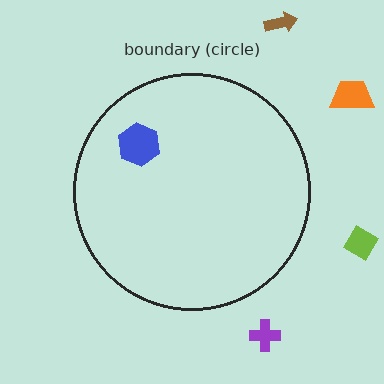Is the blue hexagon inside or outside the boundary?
Inside.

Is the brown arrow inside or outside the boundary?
Outside.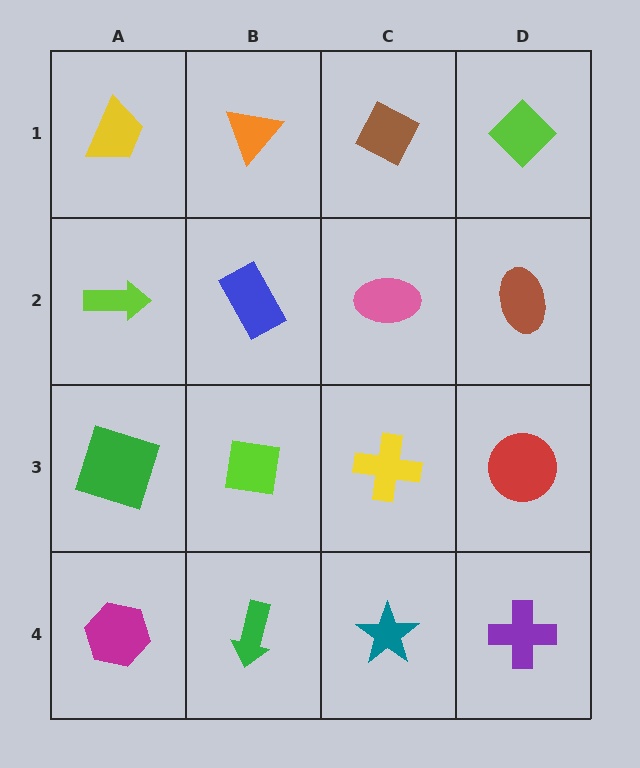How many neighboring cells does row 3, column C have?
4.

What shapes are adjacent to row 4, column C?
A yellow cross (row 3, column C), a green arrow (row 4, column B), a purple cross (row 4, column D).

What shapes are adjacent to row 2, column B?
An orange triangle (row 1, column B), a lime square (row 3, column B), a lime arrow (row 2, column A), a pink ellipse (row 2, column C).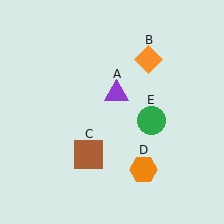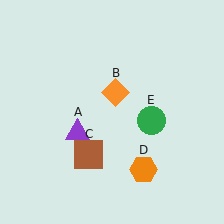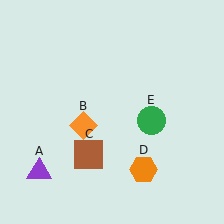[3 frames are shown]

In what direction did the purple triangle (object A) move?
The purple triangle (object A) moved down and to the left.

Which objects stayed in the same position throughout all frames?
Brown square (object C) and orange hexagon (object D) and green circle (object E) remained stationary.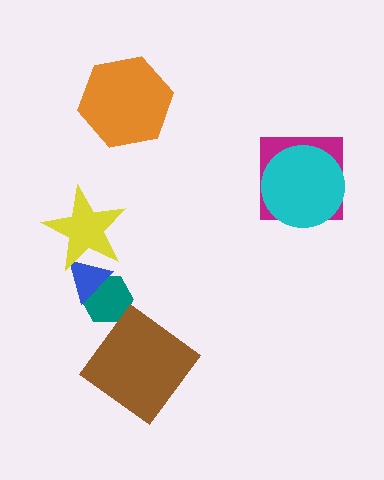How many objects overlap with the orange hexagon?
0 objects overlap with the orange hexagon.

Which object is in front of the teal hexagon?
The blue triangle is in front of the teal hexagon.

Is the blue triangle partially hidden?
Yes, it is partially covered by another shape.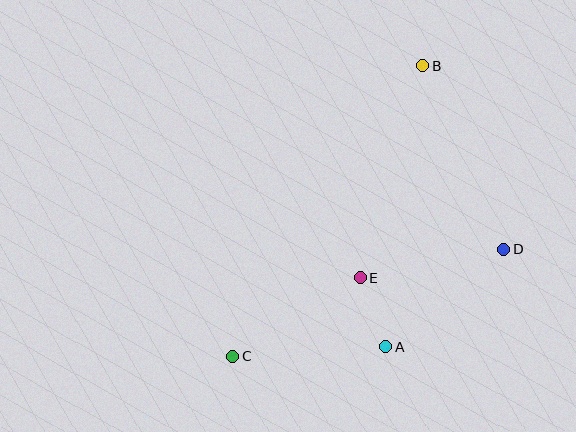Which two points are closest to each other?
Points A and E are closest to each other.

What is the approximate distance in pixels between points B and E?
The distance between B and E is approximately 221 pixels.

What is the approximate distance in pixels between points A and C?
The distance between A and C is approximately 153 pixels.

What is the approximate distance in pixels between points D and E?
The distance between D and E is approximately 146 pixels.